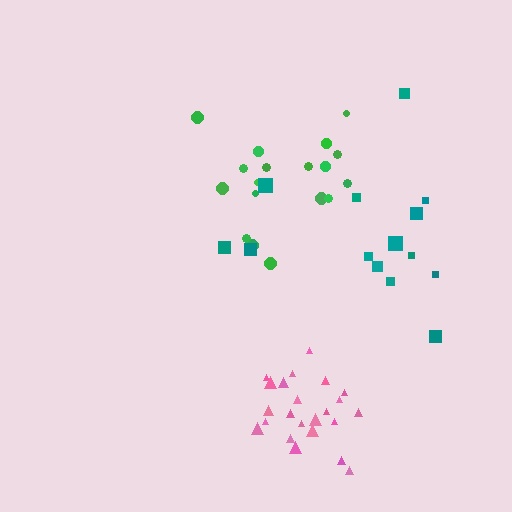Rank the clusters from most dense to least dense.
pink, green, teal.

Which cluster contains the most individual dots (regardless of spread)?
Pink (23).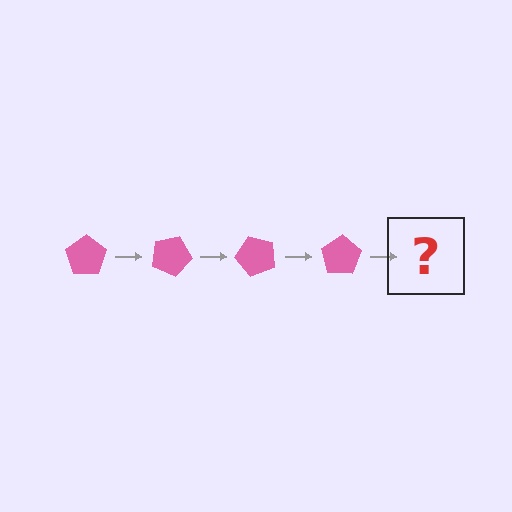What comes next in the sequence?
The next element should be a pink pentagon rotated 100 degrees.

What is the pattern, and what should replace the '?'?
The pattern is that the pentagon rotates 25 degrees each step. The '?' should be a pink pentagon rotated 100 degrees.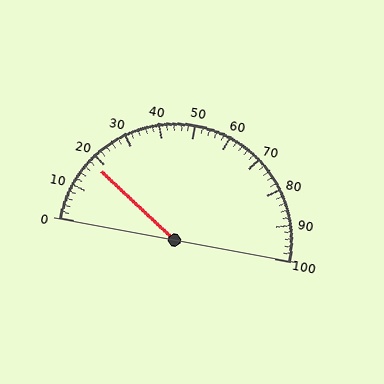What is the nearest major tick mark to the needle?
The nearest major tick mark is 20.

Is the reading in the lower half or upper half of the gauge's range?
The reading is in the lower half of the range (0 to 100).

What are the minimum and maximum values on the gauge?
The gauge ranges from 0 to 100.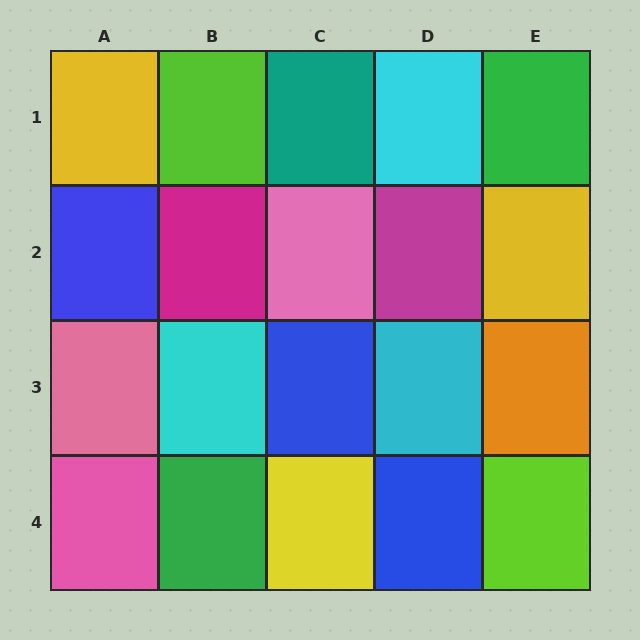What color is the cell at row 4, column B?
Green.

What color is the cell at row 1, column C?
Teal.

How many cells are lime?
2 cells are lime.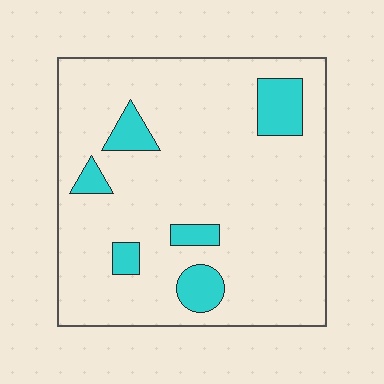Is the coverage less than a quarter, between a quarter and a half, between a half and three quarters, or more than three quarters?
Less than a quarter.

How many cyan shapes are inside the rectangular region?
6.